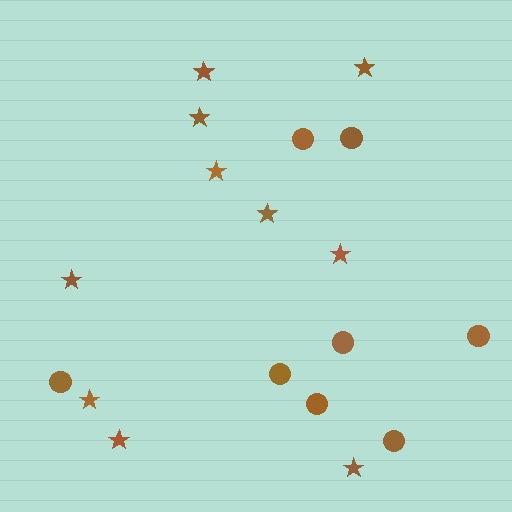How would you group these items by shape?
There are 2 groups: one group of stars (10) and one group of circles (8).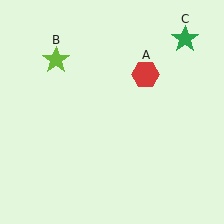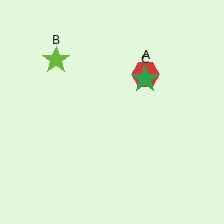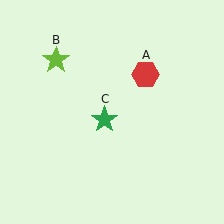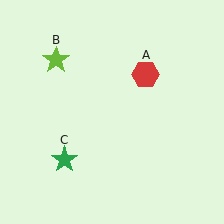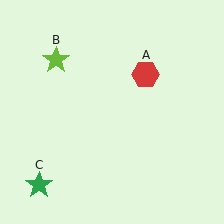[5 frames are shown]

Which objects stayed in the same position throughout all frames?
Red hexagon (object A) and lime star (object B) remained stationary.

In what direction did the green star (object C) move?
The green star (object C) moved down and to the left.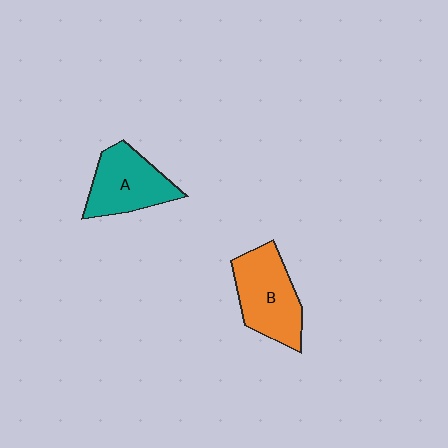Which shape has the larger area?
Shape B (orange).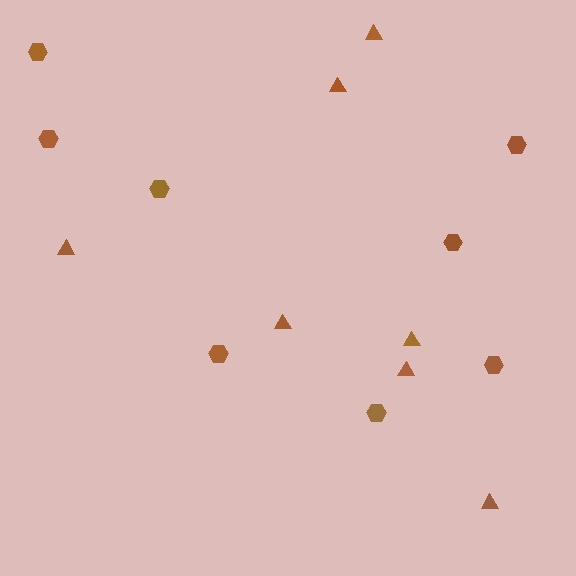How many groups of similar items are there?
There are 2 groups: one group of triangles (7) and one group of hexagons (8).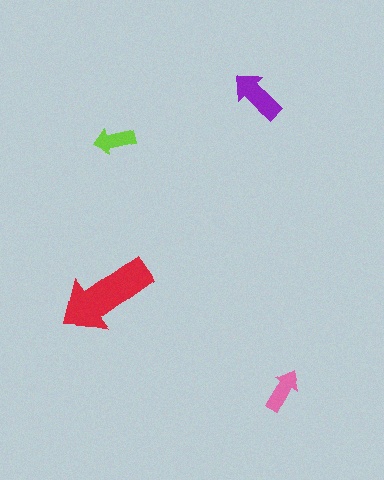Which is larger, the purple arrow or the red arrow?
The red one.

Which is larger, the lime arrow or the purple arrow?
The purple one.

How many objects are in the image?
There are 4 objects in the image.